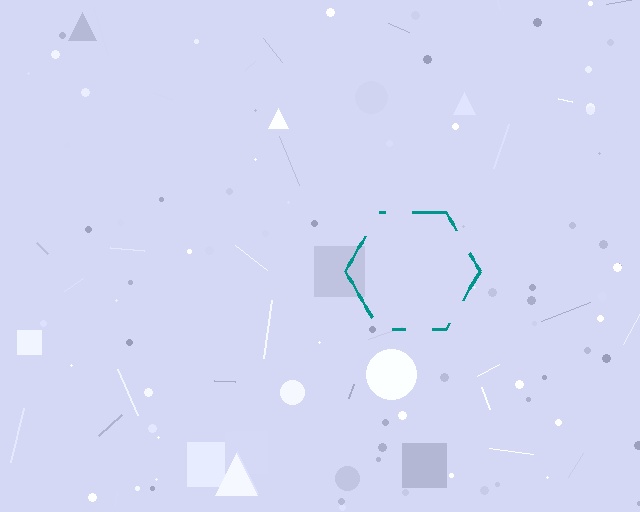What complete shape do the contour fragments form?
The contour fragments form a hexagon.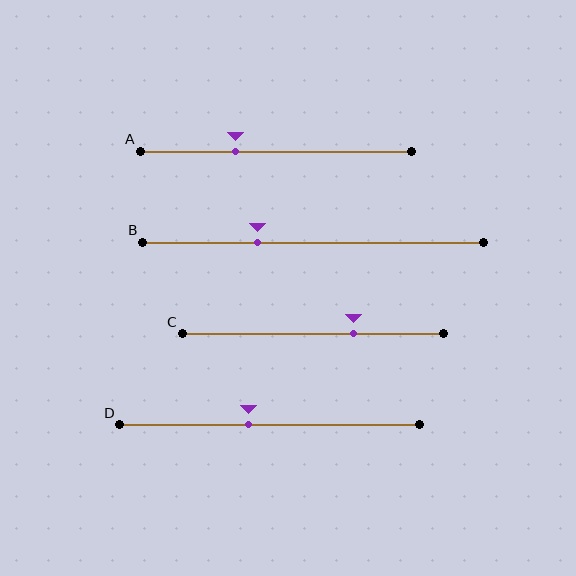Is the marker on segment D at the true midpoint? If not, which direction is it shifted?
No, the marker on segment D is shifted to the left by about 7% of the segment length.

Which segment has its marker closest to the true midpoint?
Segment D has its marker closest to the true midpoint.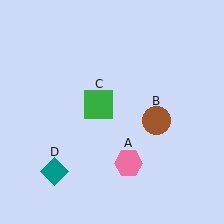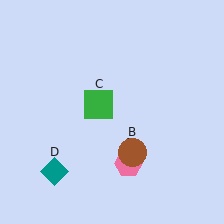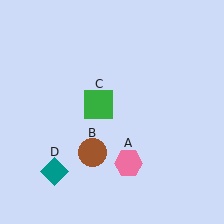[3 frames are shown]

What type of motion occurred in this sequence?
The brown circle (object B) rotated clockwise around the center of the scene.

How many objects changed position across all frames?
1 object changed position: brown circle (object B).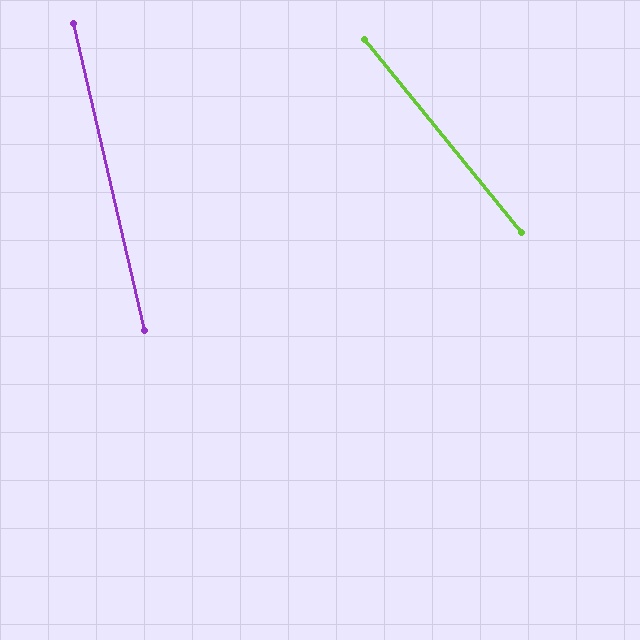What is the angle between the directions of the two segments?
Approximately 26 degrees.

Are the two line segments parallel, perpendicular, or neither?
Neither parallel nor perpendicular — they differ by about 26°.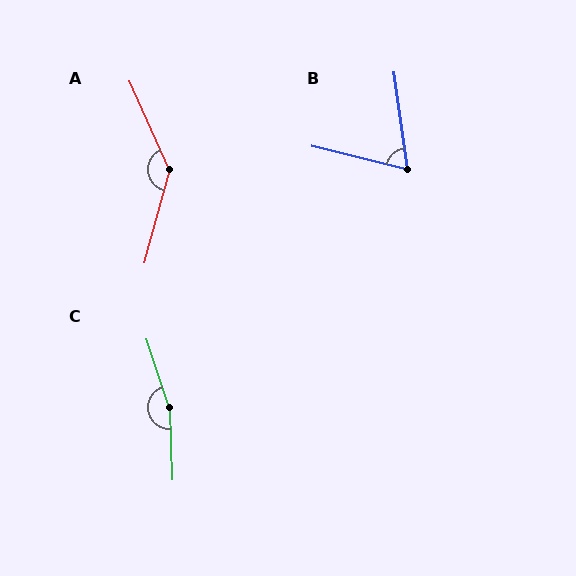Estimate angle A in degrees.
Approximately 140 degrees.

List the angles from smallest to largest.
B (68°), A (140°), C (164°).